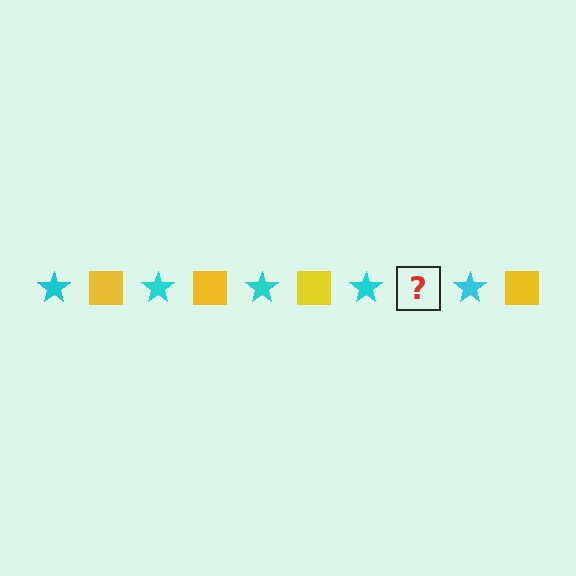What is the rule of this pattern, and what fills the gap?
The rule is that the pattern alternates between cyan star and yellow square. The gap should be filled with a yellow square.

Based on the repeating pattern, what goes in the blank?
The blank should be a yellow square.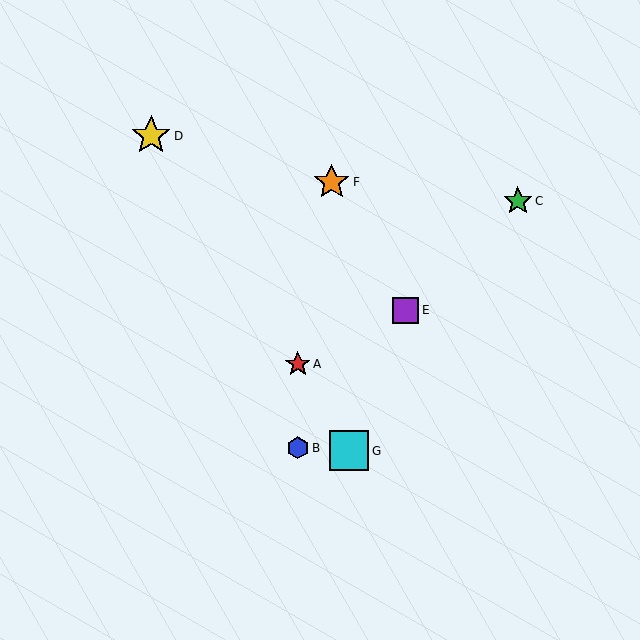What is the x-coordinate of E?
Object E is at x≈406.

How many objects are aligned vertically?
2 objects (A, B) are aligned vertically.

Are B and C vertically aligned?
No, B is at x≈298 and C is at x≈518.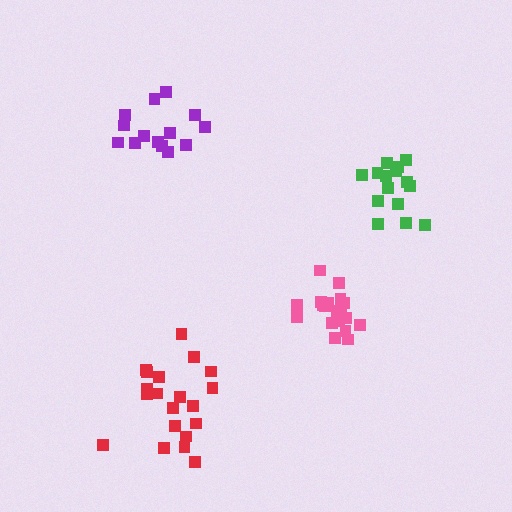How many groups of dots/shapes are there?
There are 4 groups.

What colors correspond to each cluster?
The clusters are colored: red, purple, green, pink.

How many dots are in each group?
Group 1: 20 dots, Group 2: 14 dots, Group 3: 15 dots, Group 4: 19 dots (68 total).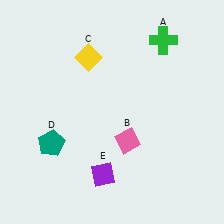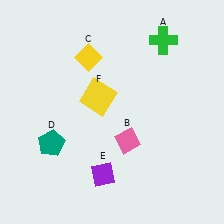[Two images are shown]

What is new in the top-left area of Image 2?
A yellow square (F) was added in the top-left area of Image 2.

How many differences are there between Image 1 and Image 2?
There is 1 difference between the two images.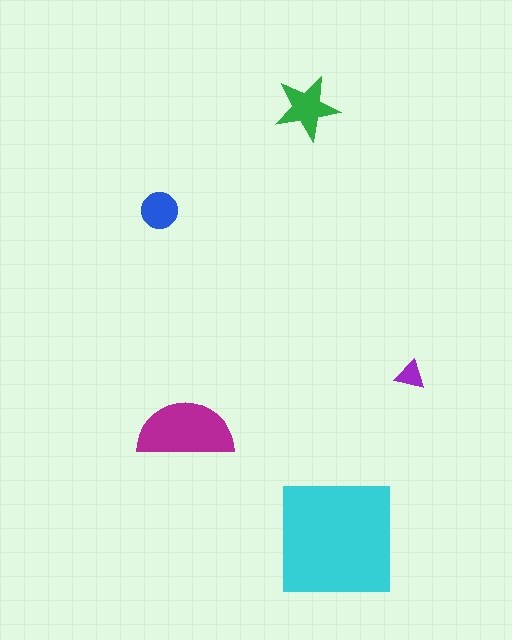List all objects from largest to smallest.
The cyan square, the magenta semicircle, the green star, the blue circle, the purple triangle.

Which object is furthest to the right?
The purple triangle is rightmost.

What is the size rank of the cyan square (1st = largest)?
1st.